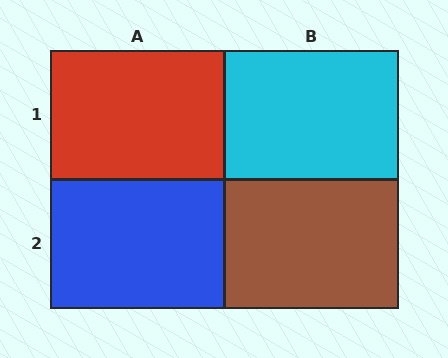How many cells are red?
1 cell is red.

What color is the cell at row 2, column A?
Blue.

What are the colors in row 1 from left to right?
Red, cyan.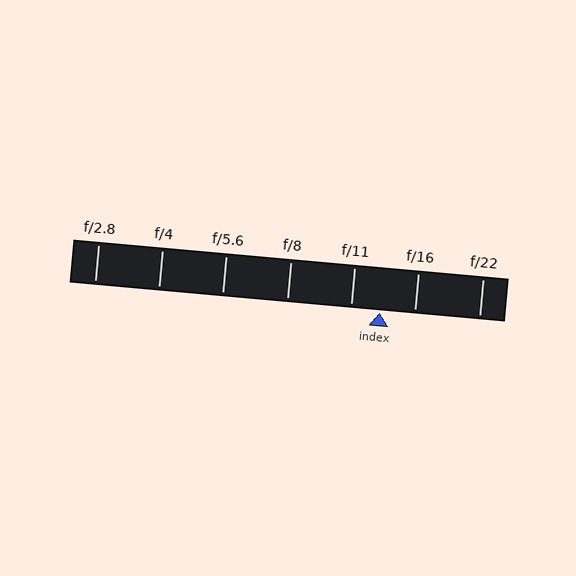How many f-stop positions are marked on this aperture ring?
There are 7 f-stop positions marked.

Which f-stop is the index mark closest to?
The index mark is closest to f/11.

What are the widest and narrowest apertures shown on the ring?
The widest aperture shown is f/2.8 and the narrowest is f/22.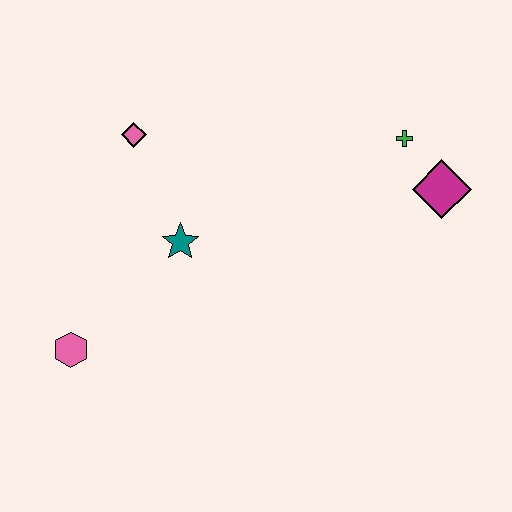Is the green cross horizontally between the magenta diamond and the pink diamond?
Yes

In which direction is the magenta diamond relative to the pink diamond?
The magenta diamond is to the right of the pink diamond.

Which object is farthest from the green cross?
The pink hexagon is farthest from the green cross.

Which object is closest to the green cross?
The magenta diamond is closest to the green cross.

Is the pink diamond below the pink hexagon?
No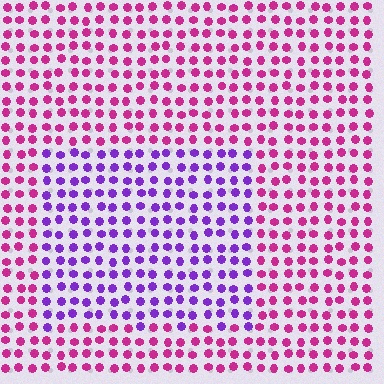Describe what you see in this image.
The image is filled with small magenta elements in a uniform arrangement. A rectangle-shaped region is visible where the elements are tinted to a slightly different hue, forming a subtle color boundary.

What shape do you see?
I see a rectangle.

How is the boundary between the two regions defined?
The boundary is defined purely by a slight shift in hue (about 49 degrees). Spacing, size, and orientation are identical on both sides.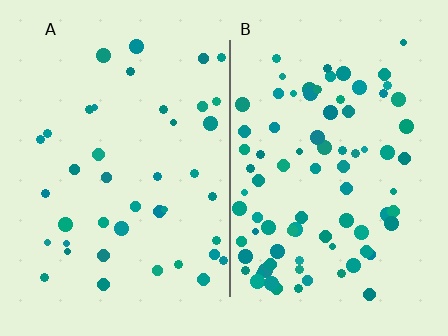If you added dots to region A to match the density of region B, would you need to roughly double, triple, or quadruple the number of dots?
Approximately double.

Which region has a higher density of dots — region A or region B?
B (the right).